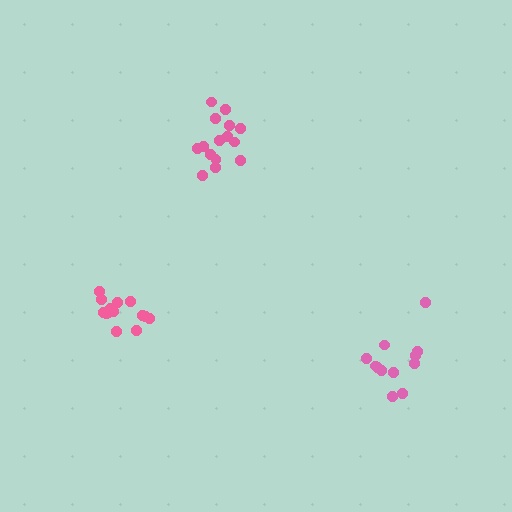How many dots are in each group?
Group 1: 15 dots, Group 2: 12 dots, Group 3: 14 dots (41 total).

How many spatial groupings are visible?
There are 3 spatial groupings.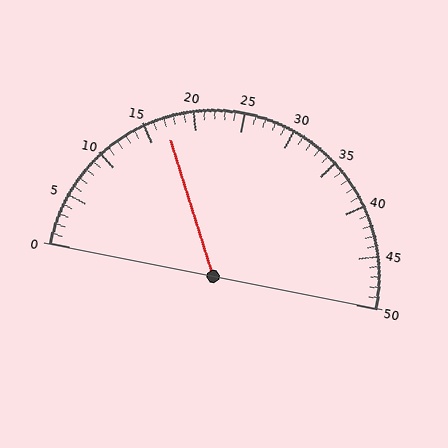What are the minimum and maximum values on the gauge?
The gauge ranges from 0 to 50.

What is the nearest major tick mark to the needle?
The nearest major tick mark is 15.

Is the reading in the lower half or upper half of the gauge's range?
The reading is in the lower half of the range (0 to 50).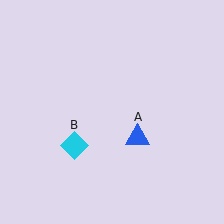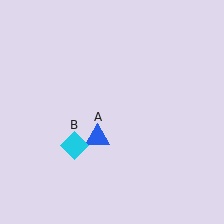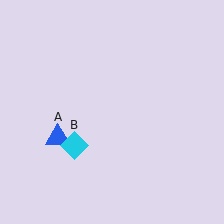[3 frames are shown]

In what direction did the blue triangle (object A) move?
The blue triangle (object A) moved left.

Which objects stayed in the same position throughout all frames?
Cyan diamond (object B) remained stationary.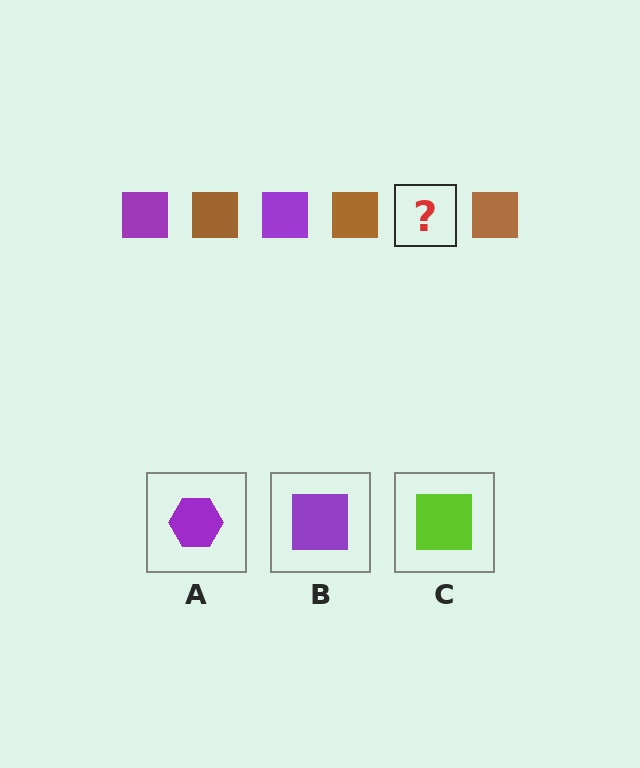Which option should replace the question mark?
Option B.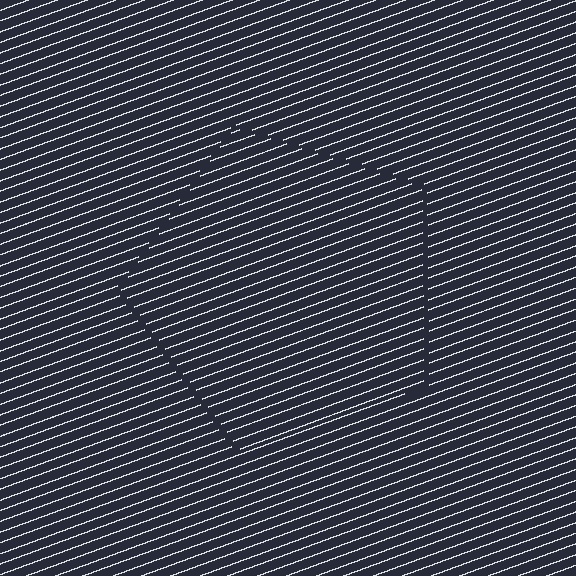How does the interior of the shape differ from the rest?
The interior of the shape contains the same grating, shifted by half a period — the contour is defined by the phase discontinuity where line-ends from the inner and outer gratings abut.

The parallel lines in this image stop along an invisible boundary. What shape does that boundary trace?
An illusory pentagon. The interior of the shape contains the same grating, shifted by half a period — the contour is defined by the phase discontinuity where line-ends from the inner and outer gratings abut.